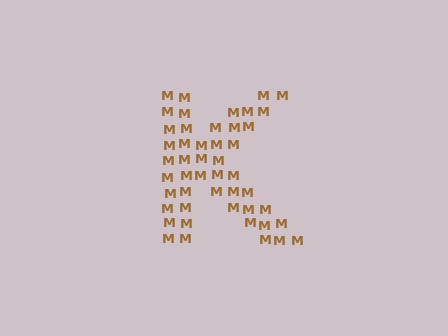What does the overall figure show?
The overall figure shows the letter K.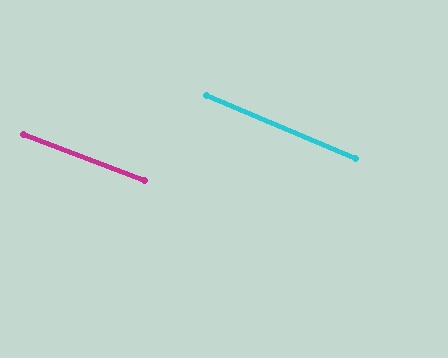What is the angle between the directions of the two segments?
Approximately 2 degrees.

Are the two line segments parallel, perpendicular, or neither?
Parallel — their directions differ by only 1.7°.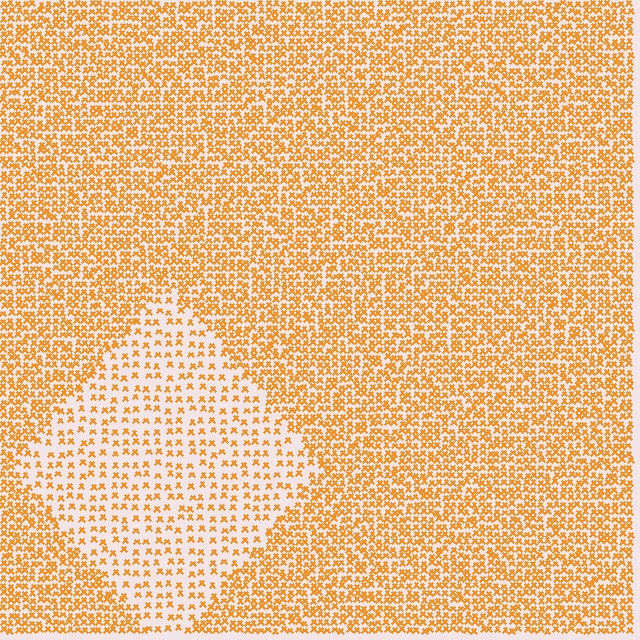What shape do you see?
I see a diamond.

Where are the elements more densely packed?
The elements are more densely packed outside the diamond boundary.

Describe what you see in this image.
The image contains small orange elements arranged at two different densities. A diamond-shaped region is visible where the elements are less densely packed than the surrounding area.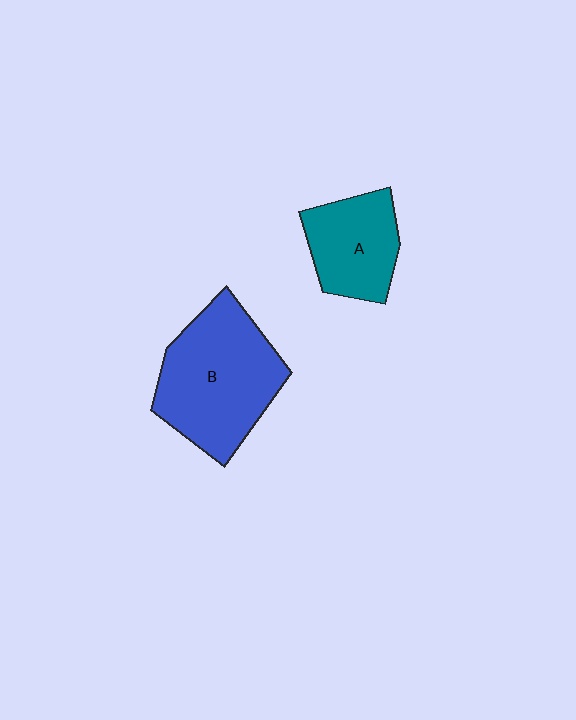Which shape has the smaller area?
Shape A (teal).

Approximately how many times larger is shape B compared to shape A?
Approximately 1.7 times.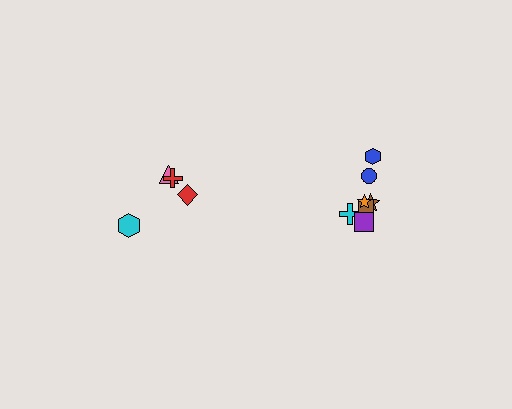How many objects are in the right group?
There are 7 objects.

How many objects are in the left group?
There are 4 objects.